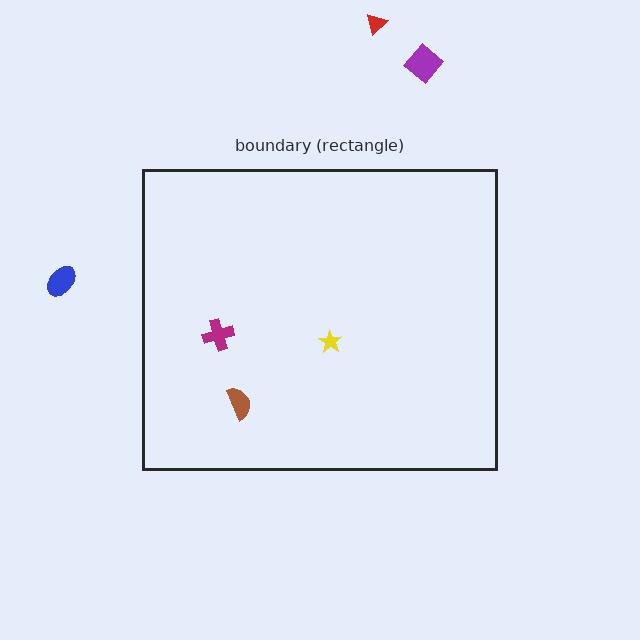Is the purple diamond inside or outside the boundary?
Outside.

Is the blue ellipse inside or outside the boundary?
Outside.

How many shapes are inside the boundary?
3 inside, 3 outside.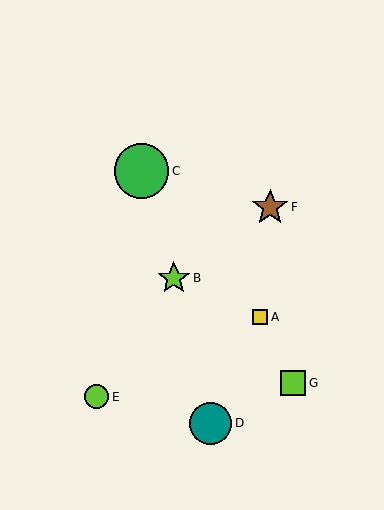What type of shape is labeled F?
Shape F is a brown star.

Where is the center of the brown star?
The center of the brown star is at (270, 207).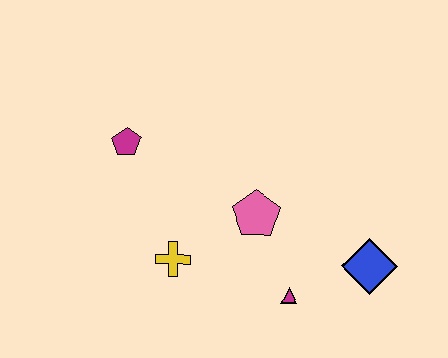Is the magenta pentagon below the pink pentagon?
No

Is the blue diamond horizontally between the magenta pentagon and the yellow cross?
No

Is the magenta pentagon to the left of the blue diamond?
Yes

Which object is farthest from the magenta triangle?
The magenta pentagon is farthest from the magenta triangle.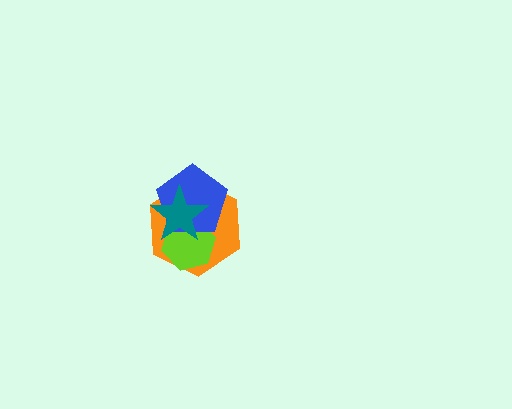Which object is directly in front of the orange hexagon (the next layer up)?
The lime hexagon is directly in front of the orange hexagon.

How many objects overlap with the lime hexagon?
3 objects overlap with the lime hexagon.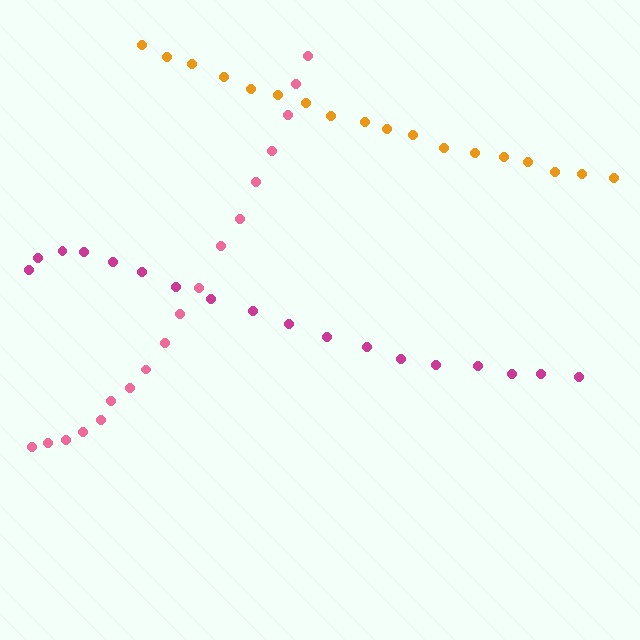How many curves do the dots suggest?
There are 3 distinct paths.